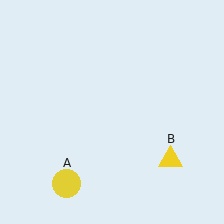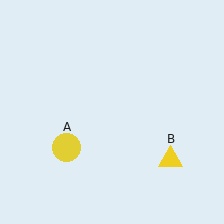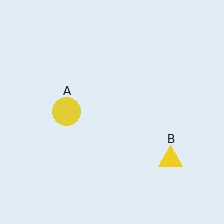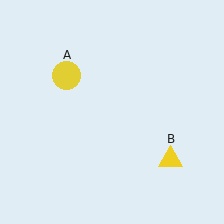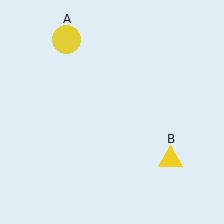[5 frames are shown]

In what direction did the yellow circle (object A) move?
The yellow circle (object A) moved up.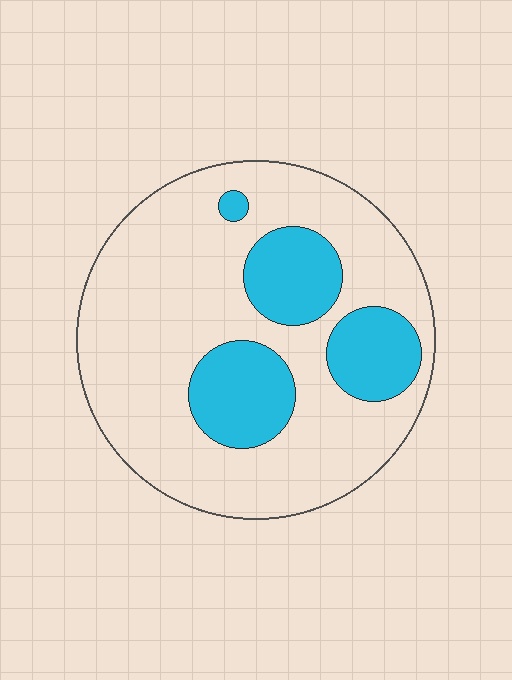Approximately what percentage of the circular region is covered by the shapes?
Approximately 25%.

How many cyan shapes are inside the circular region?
4.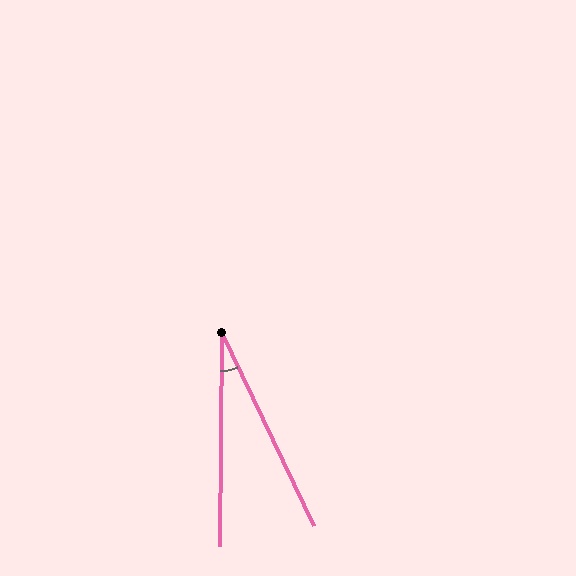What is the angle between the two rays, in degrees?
Approximately 26 degrees.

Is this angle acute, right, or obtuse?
It is acute.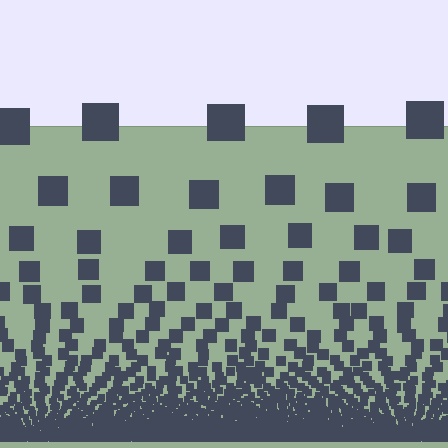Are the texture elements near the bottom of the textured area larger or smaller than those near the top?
Smaller. The gradient is inverted — elements near the bottom are smaller and denser.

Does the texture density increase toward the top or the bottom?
Density increases toward the bottom.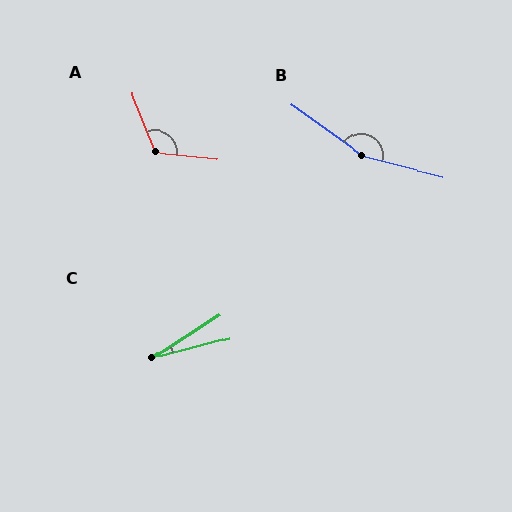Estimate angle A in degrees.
Approximately 118 degrees.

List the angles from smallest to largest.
C (18°), A (118°), B (159°).